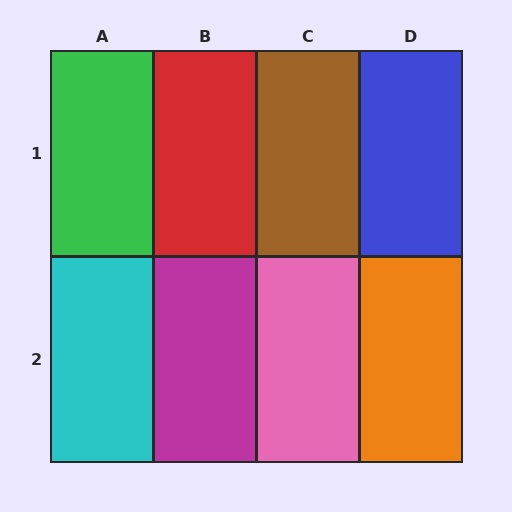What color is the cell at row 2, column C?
Pink.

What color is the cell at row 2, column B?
Magenta.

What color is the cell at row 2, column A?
Cyan.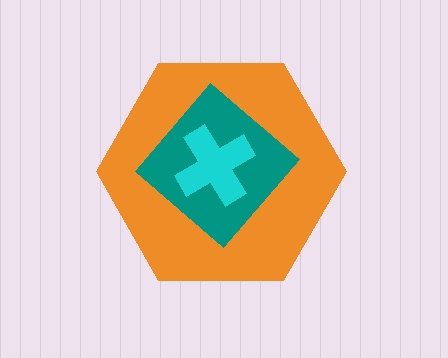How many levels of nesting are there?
3.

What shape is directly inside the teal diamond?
The cyan cross.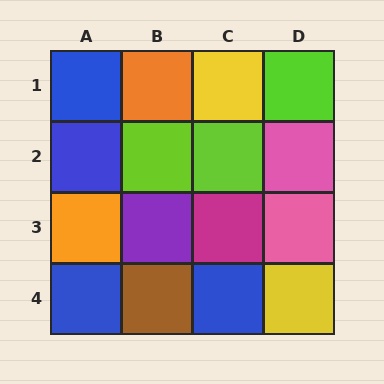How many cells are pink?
2 cells are pink.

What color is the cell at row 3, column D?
Pink.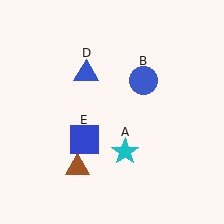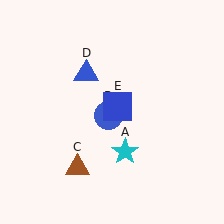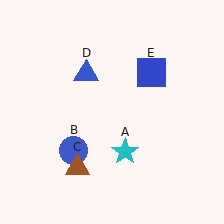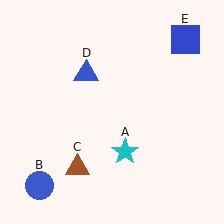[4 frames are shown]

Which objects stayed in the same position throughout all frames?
Cyan star (object A) and brown triangle (object C) and blue triangle (object D) remained stationary.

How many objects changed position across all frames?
2 objects changed position: blue circle (object B), blue square (object E).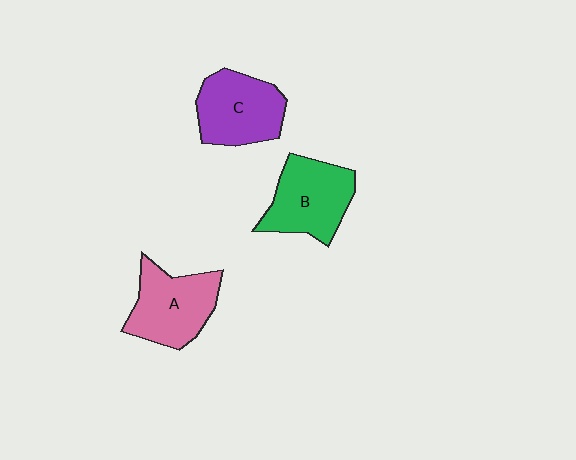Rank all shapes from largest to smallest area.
From largest to smallest: B (green), A (pink), C (purple).